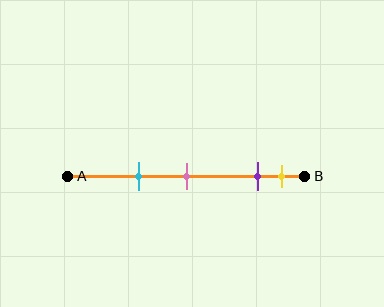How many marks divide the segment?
There are 4 marks dividing the segment.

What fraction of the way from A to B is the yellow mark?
The yellow mark is approximately 90% (0.9) of the way from A to B.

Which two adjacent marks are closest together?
The purple and yellow marks are the closest adjacent pair.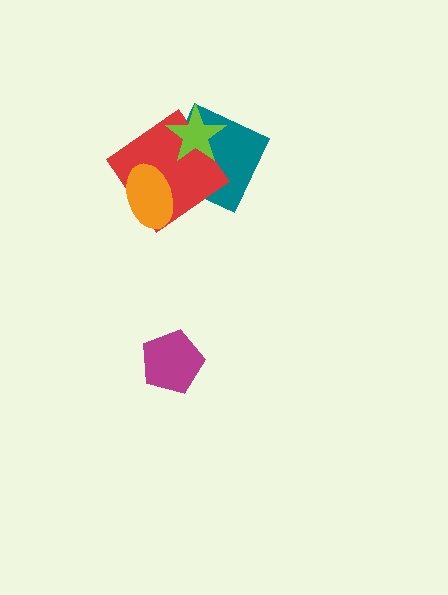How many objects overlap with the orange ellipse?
1 object overlaps with the orange ellipse.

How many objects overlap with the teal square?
2 objects overlap with the teal square.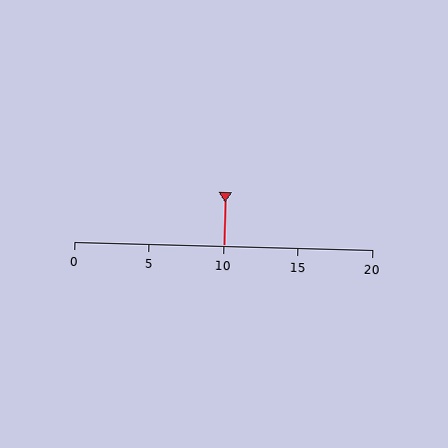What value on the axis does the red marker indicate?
The marker indicates approximately 10.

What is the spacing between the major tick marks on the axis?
The major ticks are spaced 5 apart.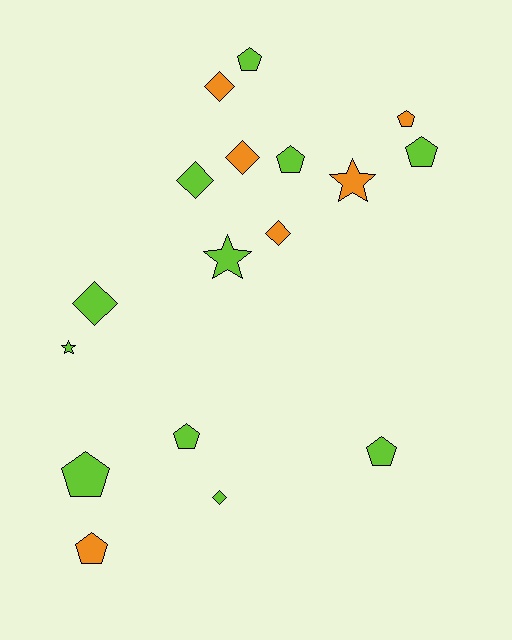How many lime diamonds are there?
There are 3 lime diamonds.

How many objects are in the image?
There are 17 objects.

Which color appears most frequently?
Lime, with 11 objects.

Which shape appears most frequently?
Pentagon, with 8 objects.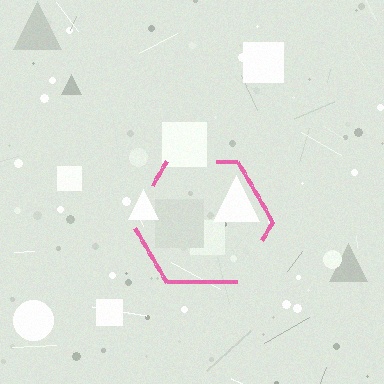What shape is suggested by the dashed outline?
The dashed outline suggests a hexagon.